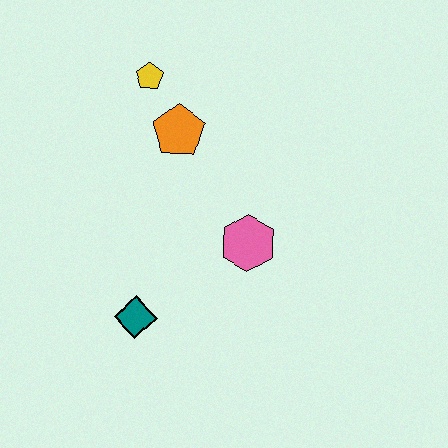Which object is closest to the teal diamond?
The pink hexagon is closest to the teal diamond.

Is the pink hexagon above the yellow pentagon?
No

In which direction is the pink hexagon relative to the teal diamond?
The pink hexagon is to the right of the teal diamond.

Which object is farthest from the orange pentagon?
The teal diamond is farthest from the orange pentagon.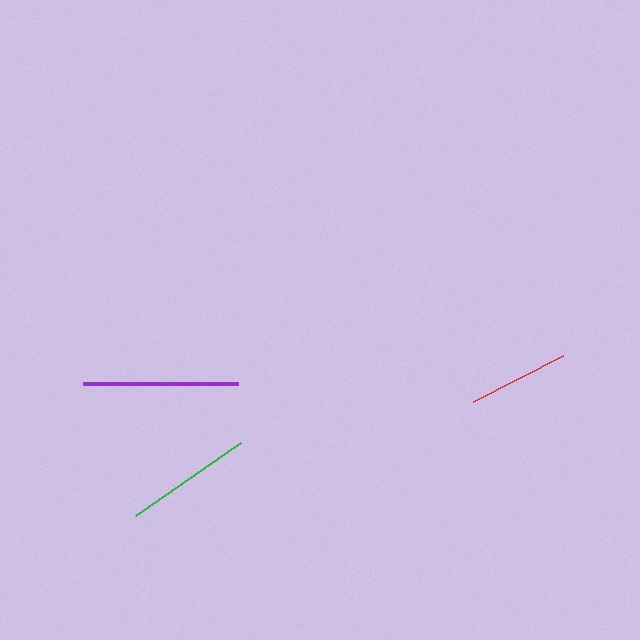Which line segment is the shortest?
The red line is the shortest at approximately 101 pixels.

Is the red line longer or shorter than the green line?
The green line is longer than the red line.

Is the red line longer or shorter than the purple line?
The purple line is longer than the red line.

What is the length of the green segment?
The green segment is approximately 128 pixels long.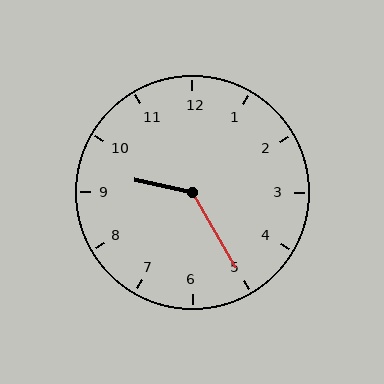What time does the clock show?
9:25.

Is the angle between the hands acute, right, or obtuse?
It is obtuse.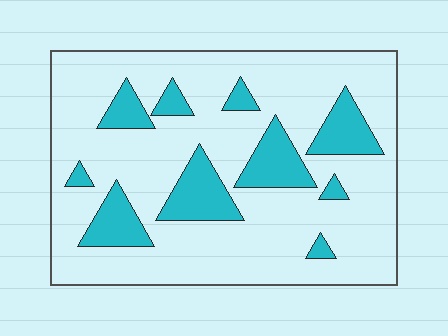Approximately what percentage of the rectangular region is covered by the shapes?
Approximately 20%.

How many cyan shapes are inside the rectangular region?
10.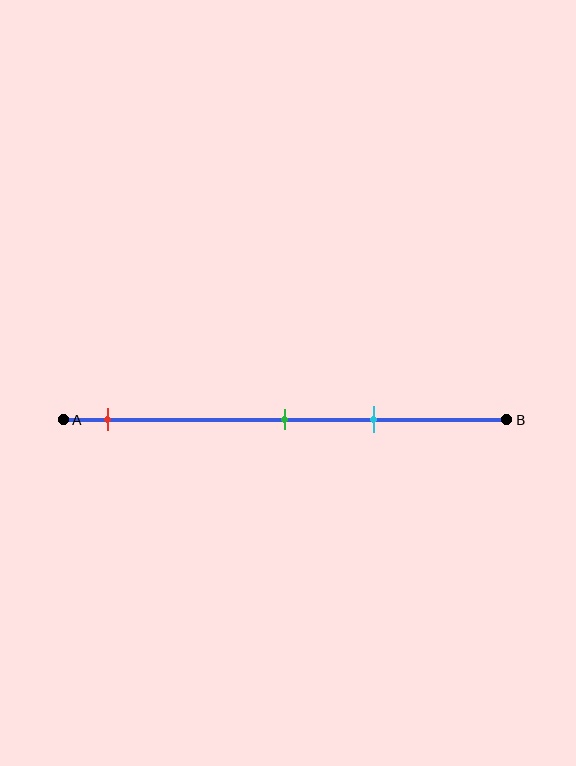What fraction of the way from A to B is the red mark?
The red mark is approximately 10% (0.1) of the way from A to B.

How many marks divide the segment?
There are 3 marks dividing the segment.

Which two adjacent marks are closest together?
The green and cyan marks are the closest adjacent pair.